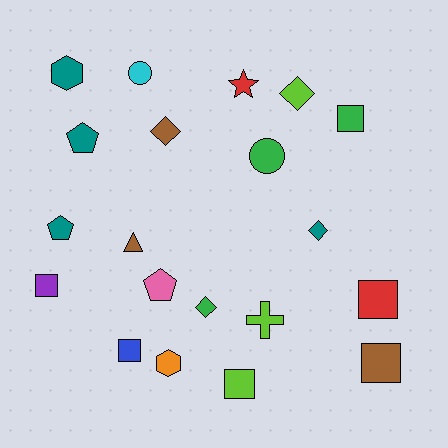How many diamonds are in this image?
There are 4 diamonds.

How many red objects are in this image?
There are 2 red objects.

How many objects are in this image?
There are 20 objects.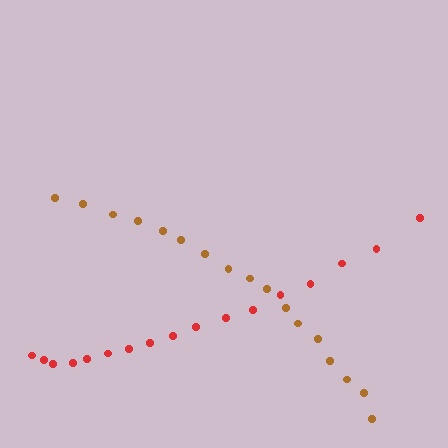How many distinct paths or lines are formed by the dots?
There are 2 distinct paths.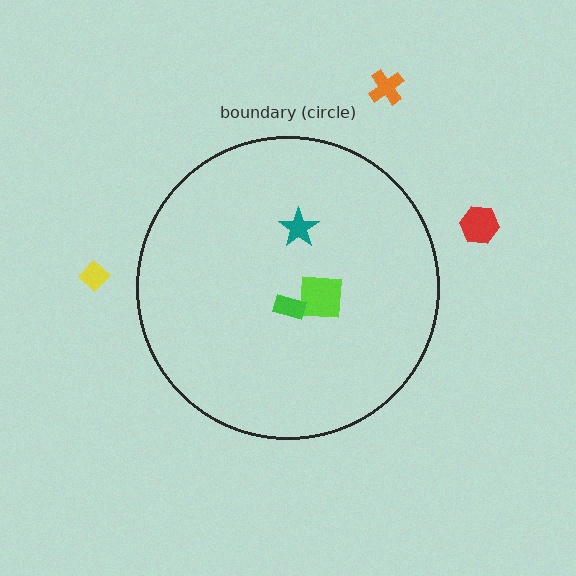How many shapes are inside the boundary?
3 inside, 3 outside.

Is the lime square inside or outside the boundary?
Inside.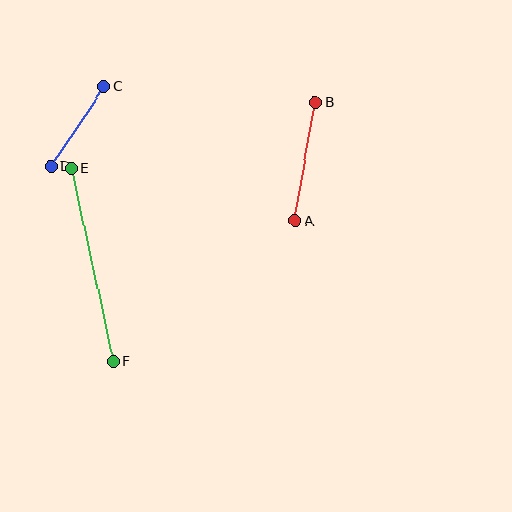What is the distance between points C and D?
The distance is approximately 96 pixels.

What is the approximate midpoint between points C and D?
The midpoint is at approximately (77, 127) pixels.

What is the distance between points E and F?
The distance is approximately 197 pixels.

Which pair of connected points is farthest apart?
Points E and F are farthest apart.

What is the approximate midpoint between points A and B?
The midpoint is at approximately (305, 162) pixels.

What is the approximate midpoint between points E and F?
The midpoint is at approximately (92, 265) pixels.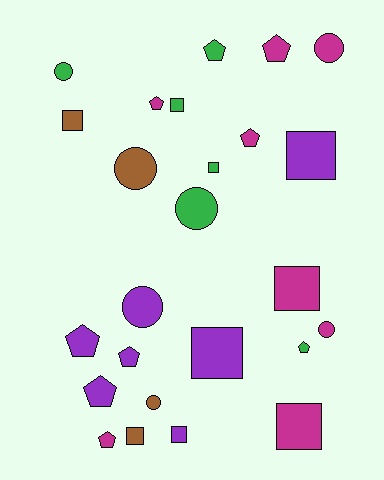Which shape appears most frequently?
Pentagon, with 9 objects.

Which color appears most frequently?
Magenta, with 8 objects.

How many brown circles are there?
There are 2 brown circles.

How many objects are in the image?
There are 25 objects.